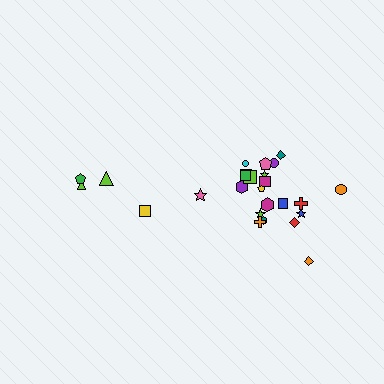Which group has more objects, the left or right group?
The right group.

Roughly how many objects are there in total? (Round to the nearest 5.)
Roughly 25 objects in total.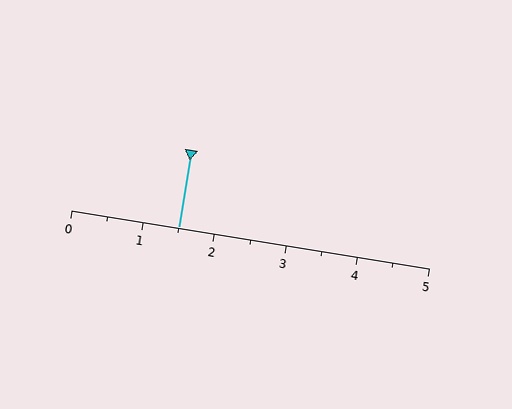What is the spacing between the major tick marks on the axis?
The major ticks are spaced 1 apart.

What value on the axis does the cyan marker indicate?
The marker indicates approximately 1.5.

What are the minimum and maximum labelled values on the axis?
The axis runs from 0 to 5.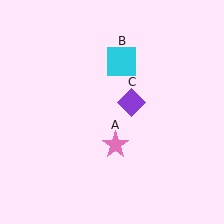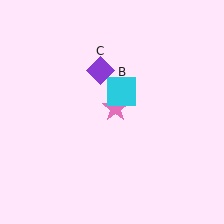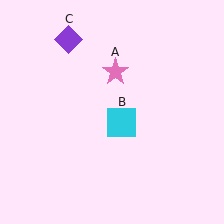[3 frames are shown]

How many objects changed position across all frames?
3 objects changed position: pink star (object A), cyan square (object B), purple diamond (object C).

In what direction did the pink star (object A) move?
The pink star (object A) moved up.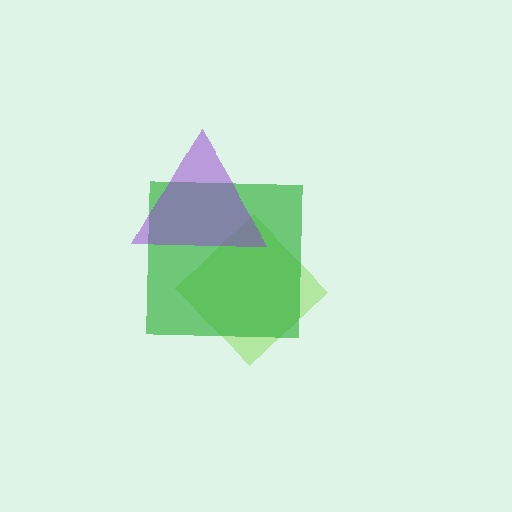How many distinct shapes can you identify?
There are 3 distinct shapes: a lime diamond, a green square, a purple triangle.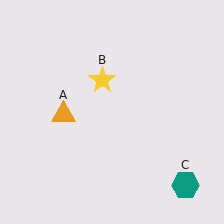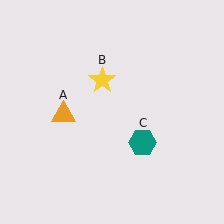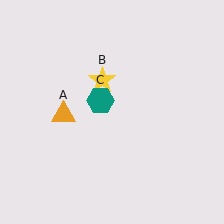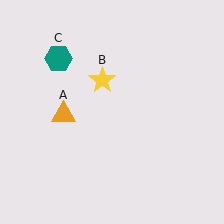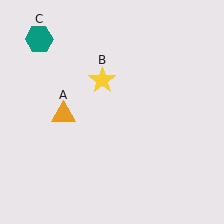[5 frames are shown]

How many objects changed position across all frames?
1 object changed position: teal hexagon (object C).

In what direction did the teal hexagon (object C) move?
The teal hexagon (object C) moved up and to the left.